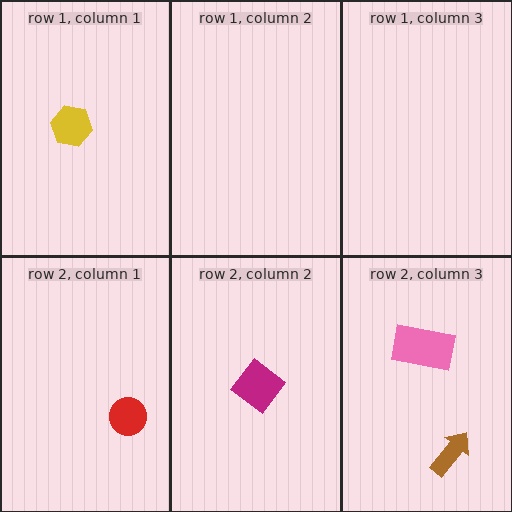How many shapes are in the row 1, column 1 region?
1.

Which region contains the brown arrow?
The row 2, column 3 region.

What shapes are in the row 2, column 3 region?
The pink rectangle, the brown arrow.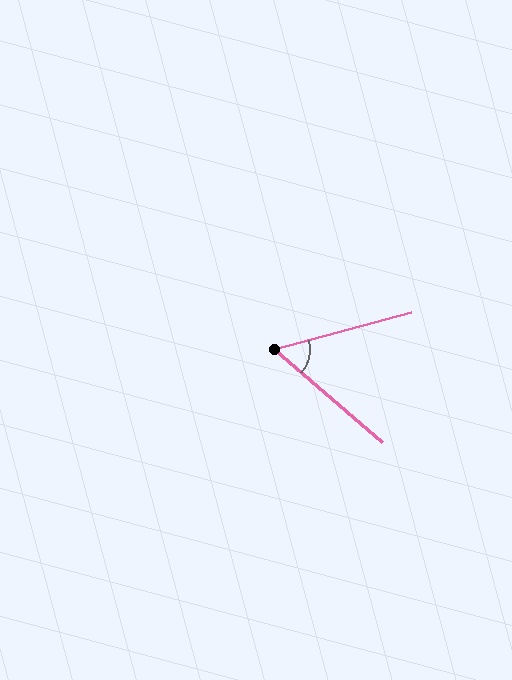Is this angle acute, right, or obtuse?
It is acute.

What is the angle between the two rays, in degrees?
Approximately 56 degrees.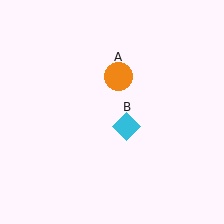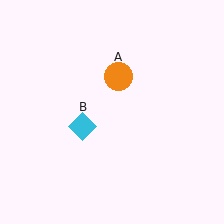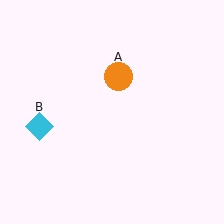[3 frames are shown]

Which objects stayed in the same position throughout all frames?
Orange circle (object A) remained stationary.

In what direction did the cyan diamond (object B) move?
The cyan diamond (object B) moved left.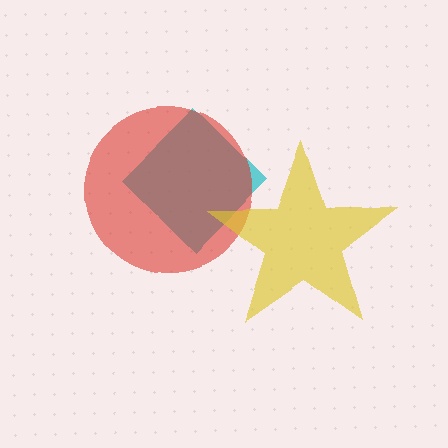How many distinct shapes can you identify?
There are 3 distinct shapes: a cyan diamond, a red circle, a yellow star.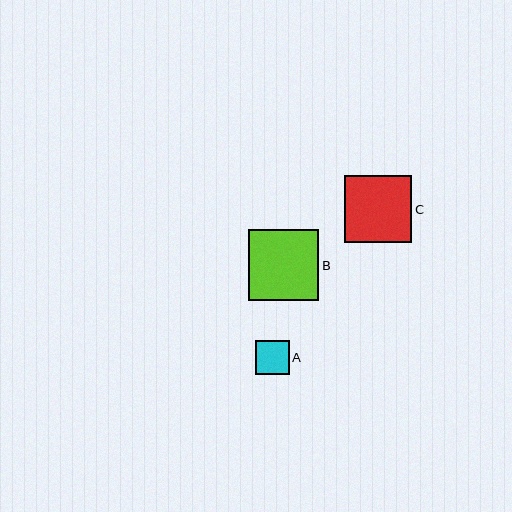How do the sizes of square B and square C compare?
Square B and square C are approximately the same size.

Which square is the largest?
Square B is the largest with a size of approximately 70 pixels.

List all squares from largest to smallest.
From largest to smallest: B, C, A.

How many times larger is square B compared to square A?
Square B is approximately 2.1 times the size of square A.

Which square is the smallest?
Square A is the smallest with a size of approximately 34 pixels.